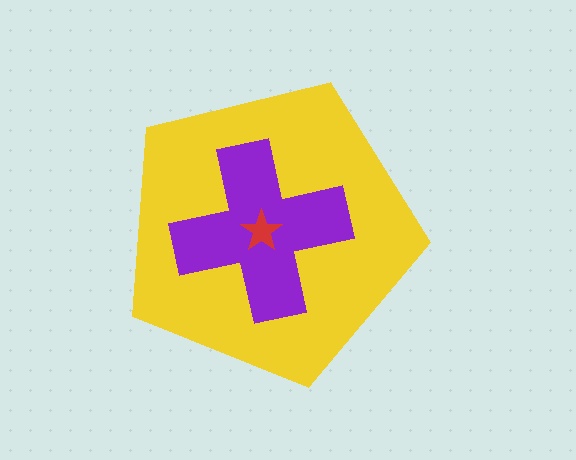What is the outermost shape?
The yellow pentagon.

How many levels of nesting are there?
3.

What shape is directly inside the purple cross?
The red star.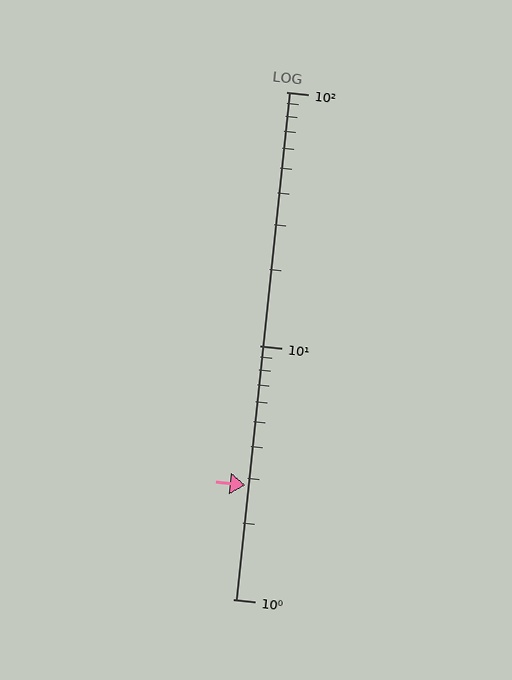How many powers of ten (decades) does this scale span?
The scale spans 2 decades, from 1 to 100.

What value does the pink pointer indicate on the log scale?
The pointer indicates approximately 2.8.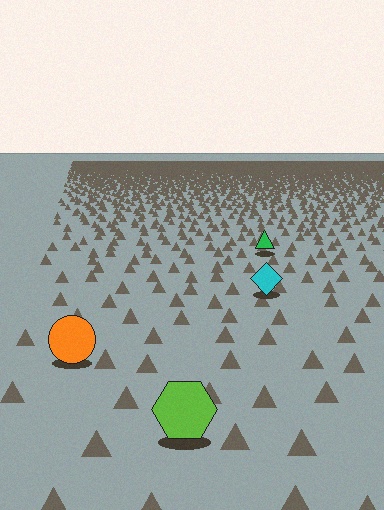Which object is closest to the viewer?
The lime hexagon is closest. The texture marks near it are larger and more spread out.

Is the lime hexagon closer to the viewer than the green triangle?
Yes. The lime hexagon is closer — you can tell from the texture gradient: the ground texture is coarser near it.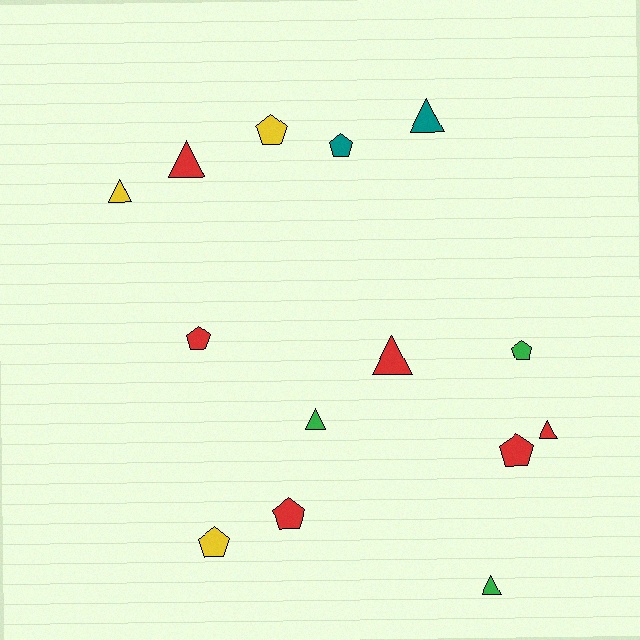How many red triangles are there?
There are 3 red triangles.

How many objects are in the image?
There are 14 objects.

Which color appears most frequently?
Red, with 6 objects.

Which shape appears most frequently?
Pentagon, with 7 objects.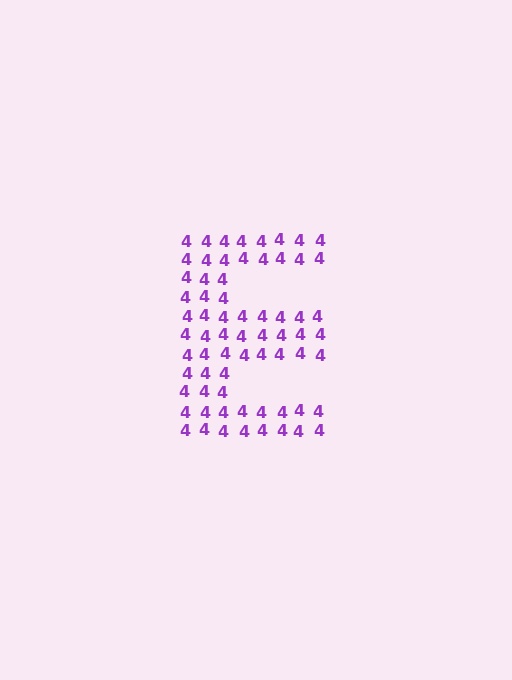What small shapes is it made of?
It is made of small digit 4's.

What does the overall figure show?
The overall figure shows the letter E.